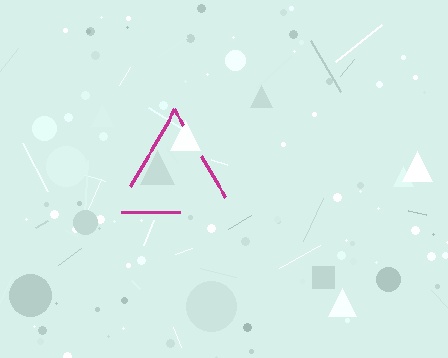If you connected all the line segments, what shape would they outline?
They would outline a triangle.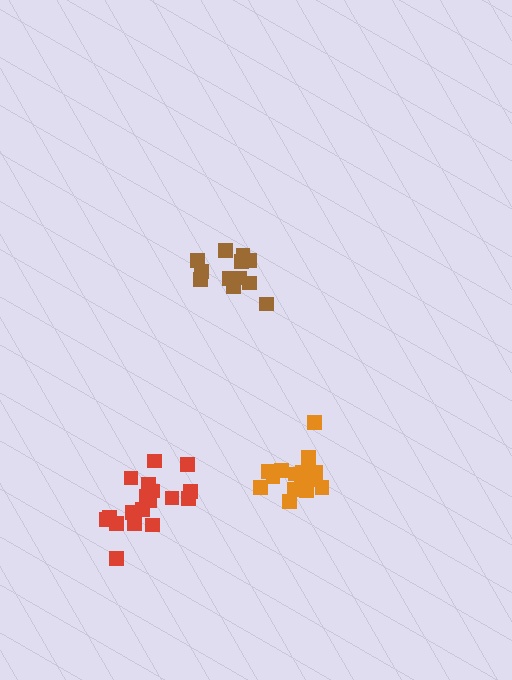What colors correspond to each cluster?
The clusters are colored: brown, red, orange.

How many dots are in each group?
Group 1: 12 dots, Group 2: 18 dots, Group 3: 16 dots (46 total).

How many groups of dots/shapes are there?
There are 3 groups.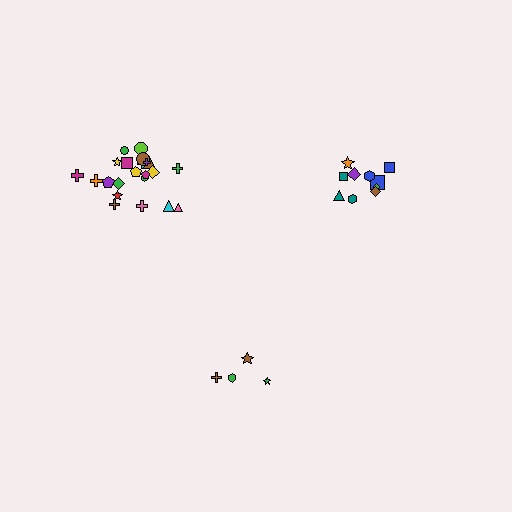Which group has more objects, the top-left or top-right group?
The top-left group.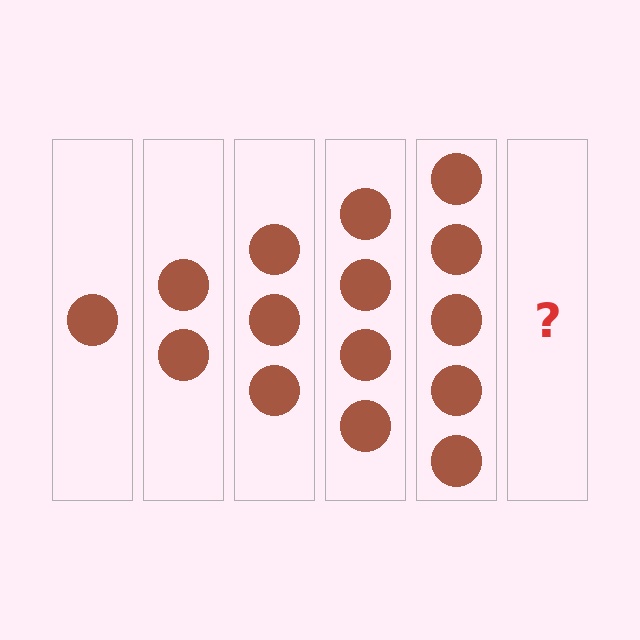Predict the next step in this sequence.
The next step is 6 circles.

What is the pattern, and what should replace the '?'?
The pattern is that each step adds one more circle. The '?' should be 6 circles.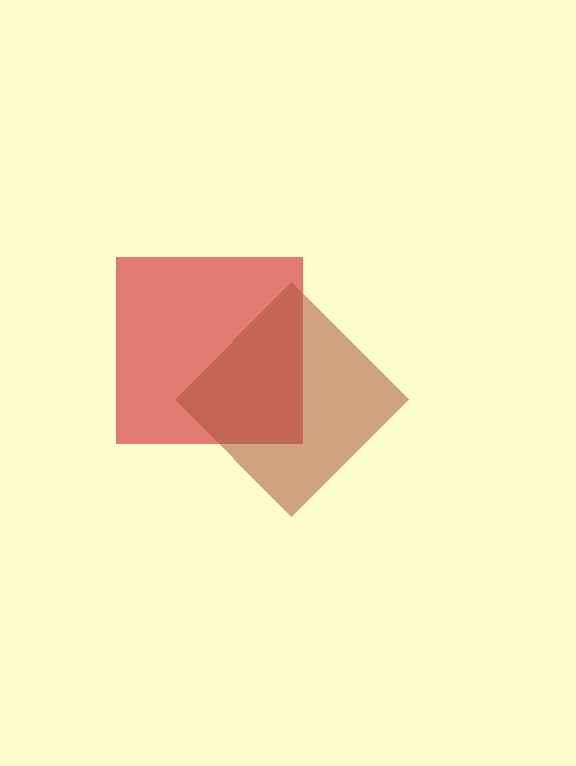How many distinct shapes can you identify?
There are 2 distinct shapes: a red square, a brown diamond.